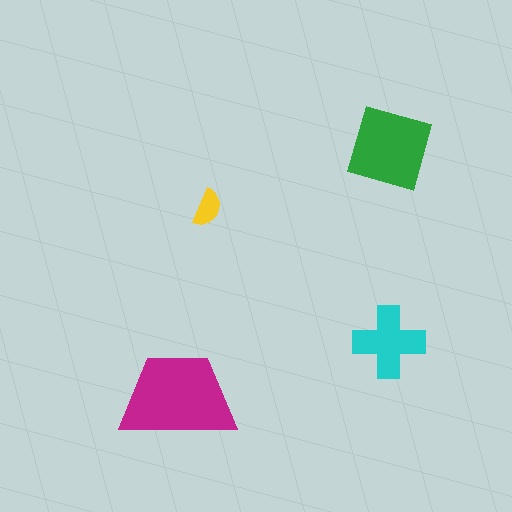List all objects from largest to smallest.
The magenta trapezoid, the green square, the cyan cross, the yellow semicircle.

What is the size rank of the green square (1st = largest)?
2nd.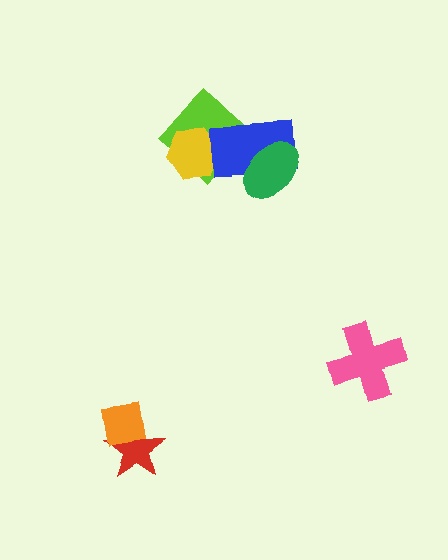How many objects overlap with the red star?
1 object overlaps with the red star.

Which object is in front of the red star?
The orange square is in front of the red star.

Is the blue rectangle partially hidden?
Yes, it is partially covered by another shape.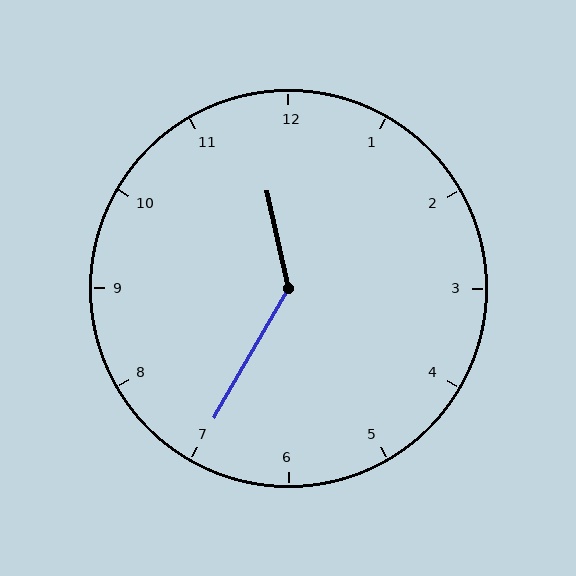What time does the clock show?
11:35.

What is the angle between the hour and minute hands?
Approximately 138 degrees.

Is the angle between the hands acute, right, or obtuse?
It is obtuse.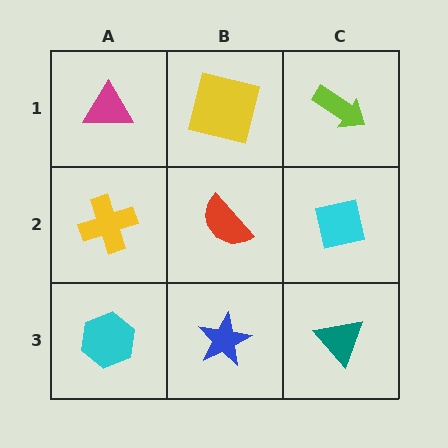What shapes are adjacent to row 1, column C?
A cyan square (row 2, column C), a yellow square (row 1, column B).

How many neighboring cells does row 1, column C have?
2.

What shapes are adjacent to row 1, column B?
A red semicircle (row 2, column B), a magenta triangle (row 1, column A), a lime arrow (row 1, column C).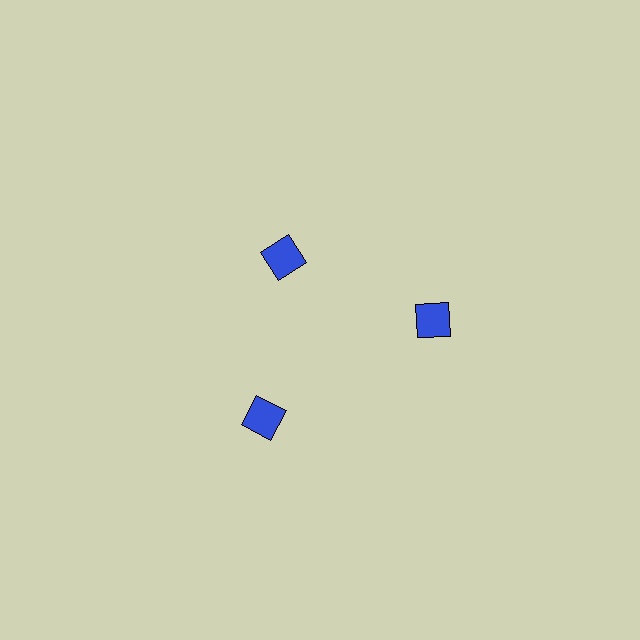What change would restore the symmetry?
The symmetry would be restored by moving it outward, back onto the ring so that all 3 squares sit at equal angles and equal distance from the center.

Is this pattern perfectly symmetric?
No. The 3 blue squares are arranged in a ring, but one element near the 11 o'clock position is pulled inward toward the center, breaking the 3-fold rotational symmetry.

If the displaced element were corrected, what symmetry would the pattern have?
It would have 3-fold rotational symmetry — the pattern would map onto itself every 120 degrees.